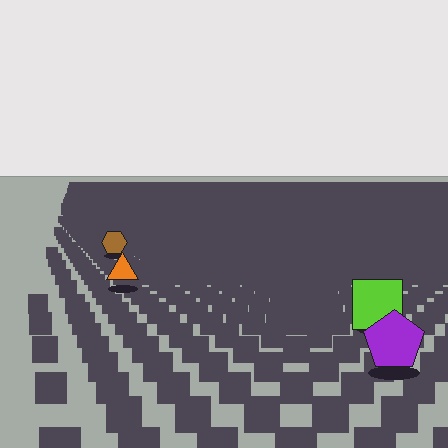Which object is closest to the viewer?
The purple pentagon is closest. The texture marks near it are larger and more spread out.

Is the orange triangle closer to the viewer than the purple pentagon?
No. The purple pentagon is closer — you can tell from the texture gradient: the ground texture is coarser near it.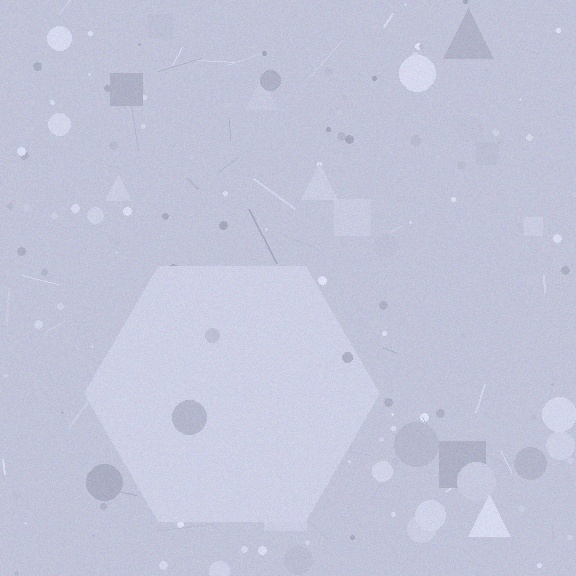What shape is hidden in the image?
A hexagon is hidden in the image.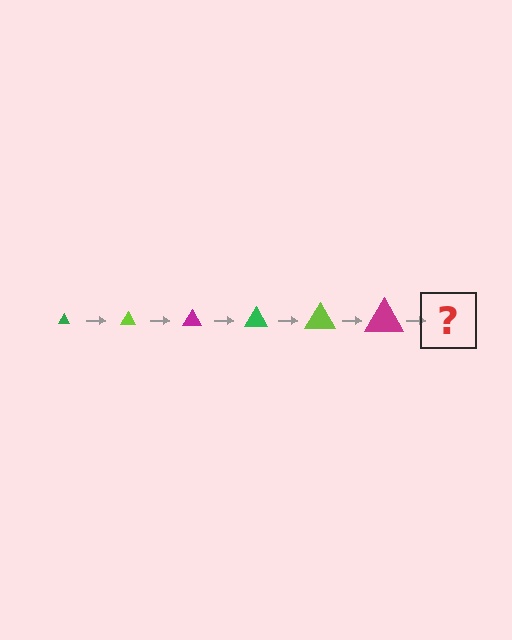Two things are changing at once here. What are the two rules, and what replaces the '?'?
The two rules are that the triangle grows larger each step and the color cycles through green, lime, and magenta. The '?' should be a green triangle, larger than the previous one.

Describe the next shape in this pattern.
It should be a green triangle, larger than the previous one.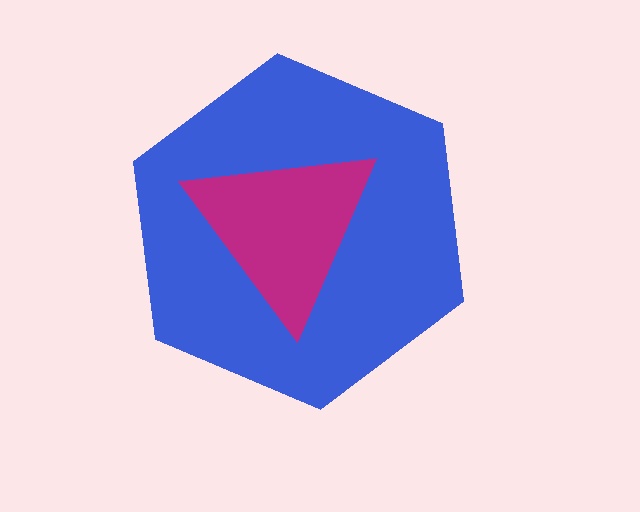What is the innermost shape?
The magenta triangle.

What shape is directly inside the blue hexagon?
The magenta triangle.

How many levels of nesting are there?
2.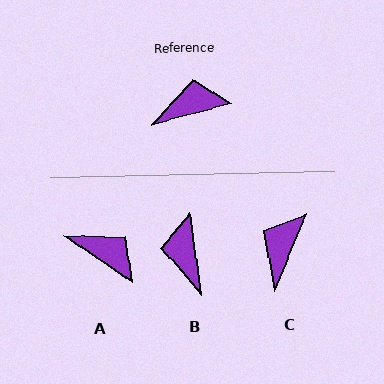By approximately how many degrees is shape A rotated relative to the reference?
Approximately 49 degrees clockwise.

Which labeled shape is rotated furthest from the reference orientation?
B, about 84 degrees away.